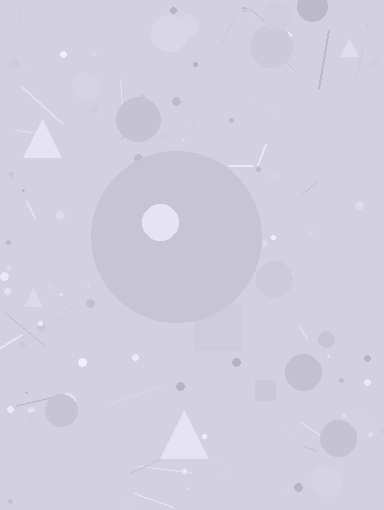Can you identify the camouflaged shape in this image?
The camouflaged shape is a circle.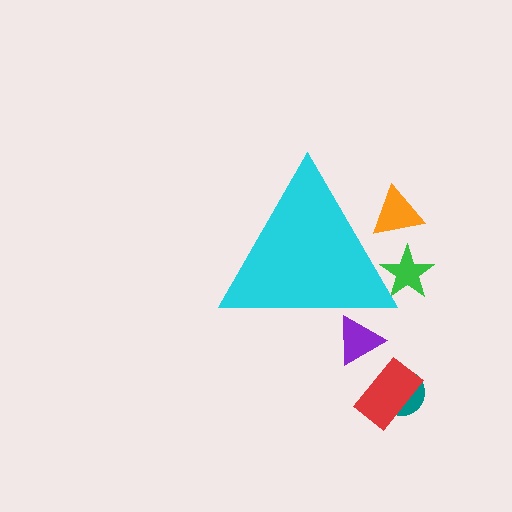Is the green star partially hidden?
Yes, the green star is partially hidden behind the cyan triangle.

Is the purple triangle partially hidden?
Yes, the purple triangle is partially hidden behind the cyan triangle.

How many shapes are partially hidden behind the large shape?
3 shapes are partially hidden.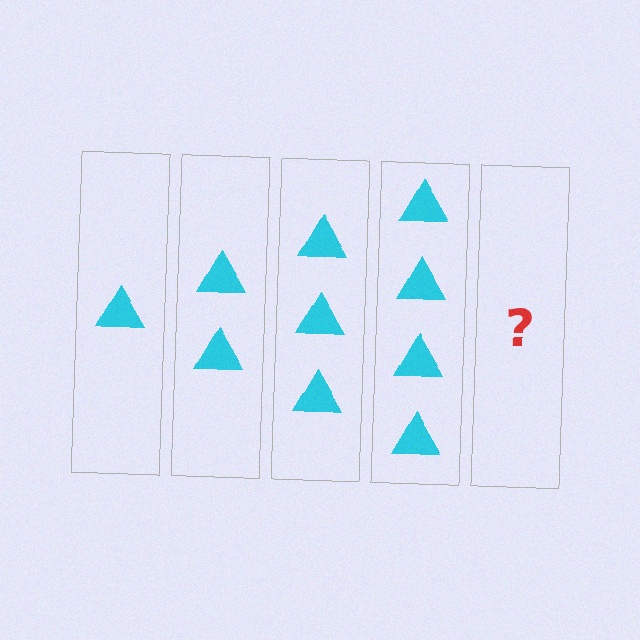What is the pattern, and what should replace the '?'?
The pattern is that each step adds one more triangle. The '?' should be 5 triangles.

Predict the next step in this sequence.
The next step is 5 triangles.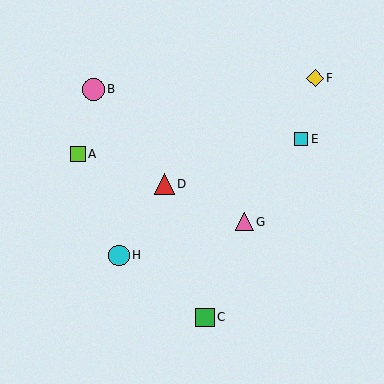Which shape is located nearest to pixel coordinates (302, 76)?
The yellow diamond (labeled F) at (315, 78) is nearest to that location.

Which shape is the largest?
The pink circle (labeled B) is the largest.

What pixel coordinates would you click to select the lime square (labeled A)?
Click at (78, 154) to select the lime square A.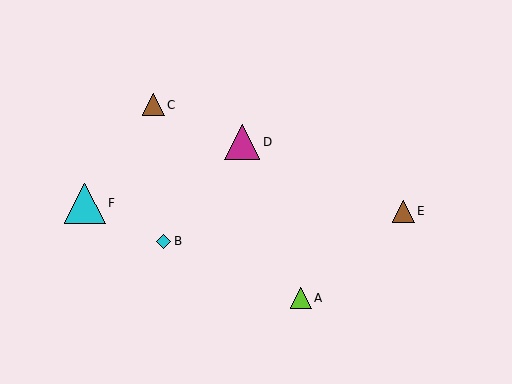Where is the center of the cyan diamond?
The center of the cyan diamond is at (163, 241).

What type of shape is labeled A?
Shape A is a lime triangle.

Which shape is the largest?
The cyan triangle (labeled F) is the largest.